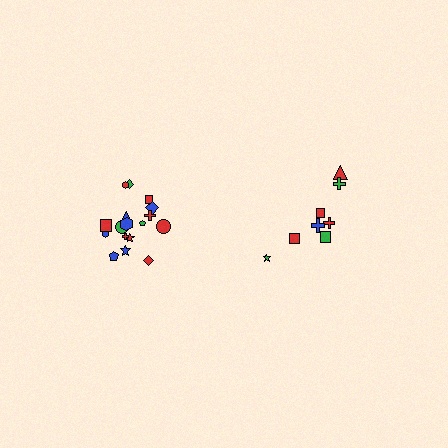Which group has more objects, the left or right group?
The left group.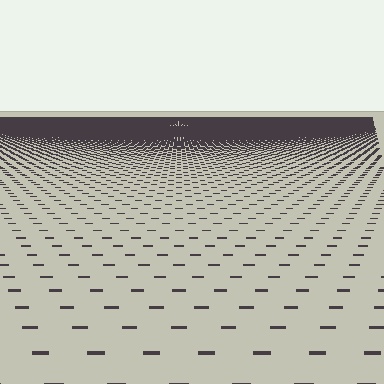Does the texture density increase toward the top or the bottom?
Density increases toward the top.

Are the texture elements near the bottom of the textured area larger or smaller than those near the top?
Larger. Near the bottom, elements are closer to the viewer and appear at a bigger on-screen size.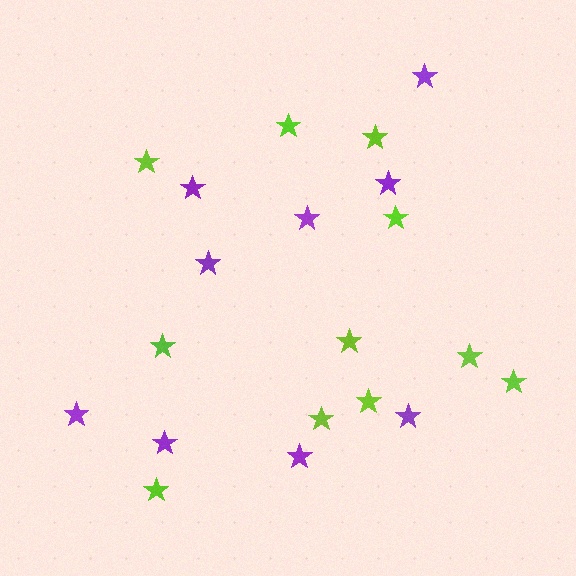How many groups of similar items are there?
There are 2 groups: one group of lime stars (11) and one group of purple stars (9).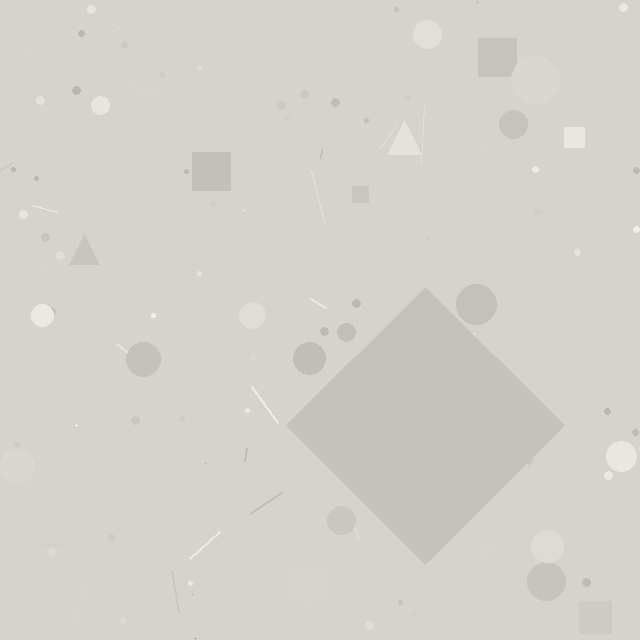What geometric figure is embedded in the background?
A diamond is embedded in the background.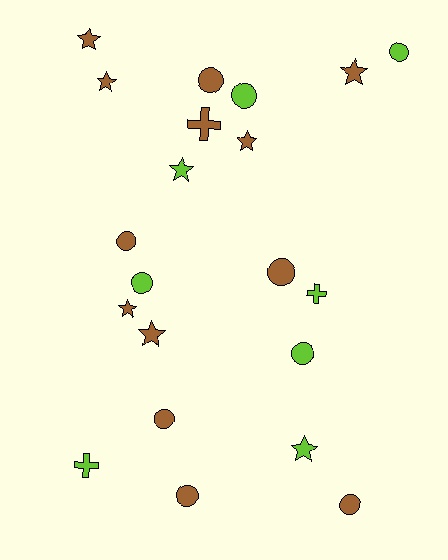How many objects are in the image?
There are 21 objects.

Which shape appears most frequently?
Circle, with 10 objects.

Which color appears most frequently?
Brown, with 13 objects.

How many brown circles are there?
There are 6 brown circles.